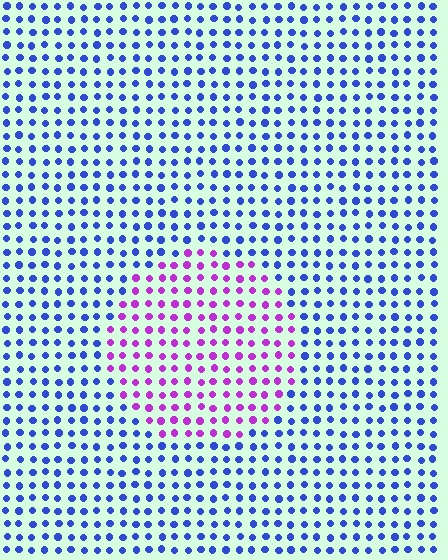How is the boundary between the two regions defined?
The boundary is defined purely by a slight shift in hue (about 63 degrees). Spacing, size, and orientation are identical on both sides.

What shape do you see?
I see a circle.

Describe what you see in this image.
The image is filled with small blue elements in a uniform arrangement. A circle-shaped region is visible where the elements are tinted to a slightly different hue, forming a subtle color boundary.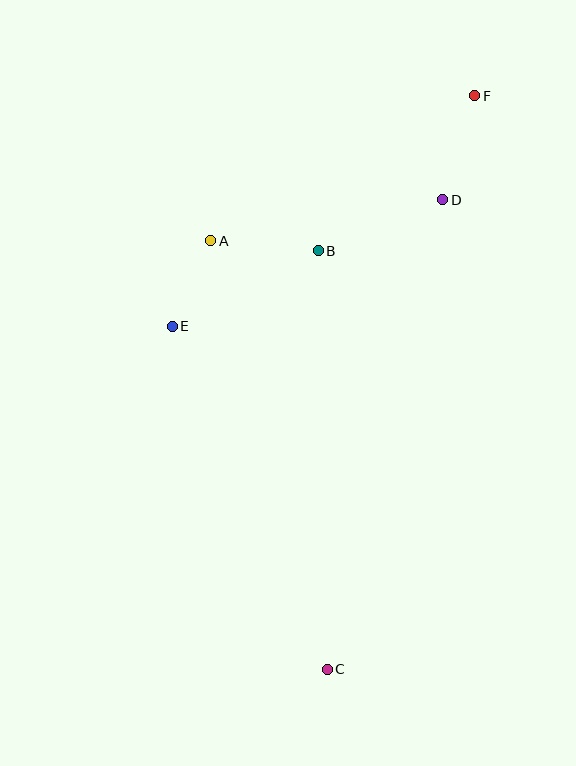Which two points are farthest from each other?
Points C and F are farthest from each other.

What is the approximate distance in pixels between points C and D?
The distance between C and D is approximately 483 pixels.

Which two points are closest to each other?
Points A and E are closest to each other.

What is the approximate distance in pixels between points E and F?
The distance between E and F is approximately 381 pixels.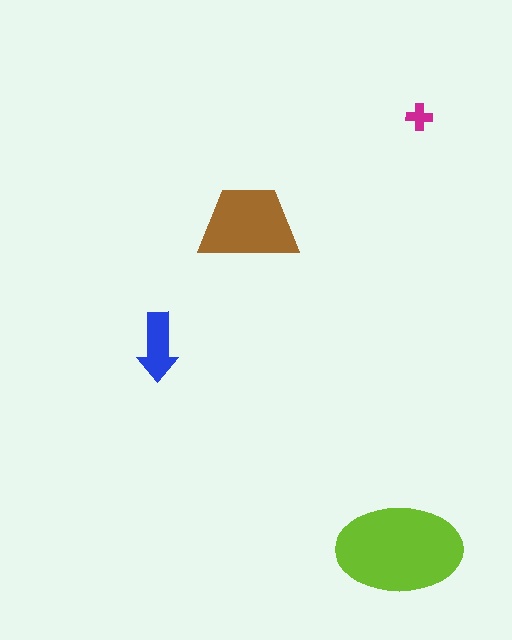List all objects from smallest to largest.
The magenta cross, the blue arrow, the brown trapezoid, the lime ellipse.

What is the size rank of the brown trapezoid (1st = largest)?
2nd.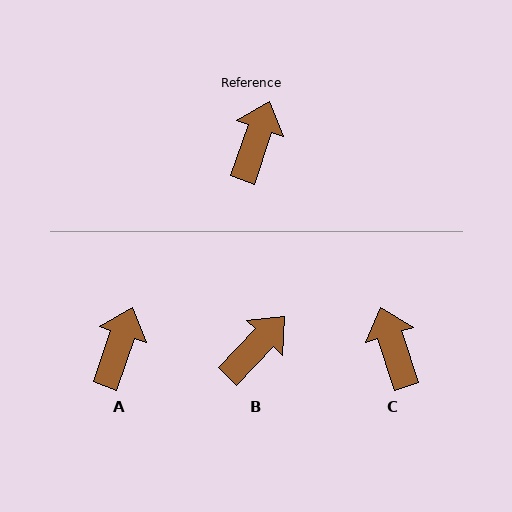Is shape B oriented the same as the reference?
No, it is off by about 25 degrees.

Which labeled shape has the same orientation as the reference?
A.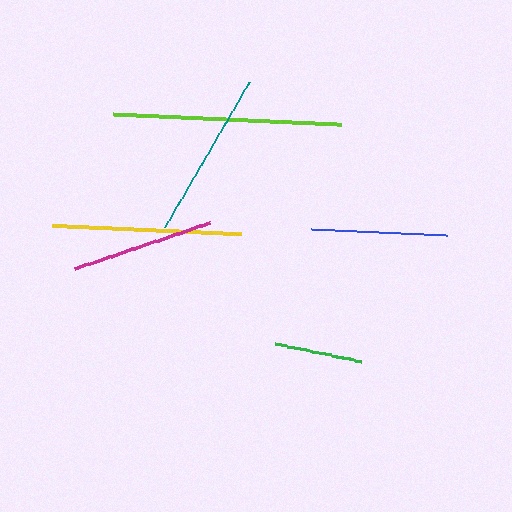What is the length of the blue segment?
The blue segment is approximately 136 pixels long.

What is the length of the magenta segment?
The magenta segment is approximately 143 pixels long.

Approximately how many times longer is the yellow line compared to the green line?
The yellow line is approximately 2.2 times the length of the green line.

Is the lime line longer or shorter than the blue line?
The lime line is longer than the blue line.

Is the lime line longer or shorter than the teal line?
The lime line is longer than the teal line.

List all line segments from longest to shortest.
From longest to shortest: lime, yellow, teal, magenta, blue, green.